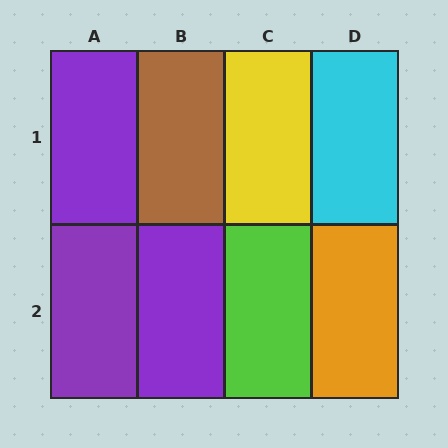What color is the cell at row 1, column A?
Purple.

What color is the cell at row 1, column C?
Yellow.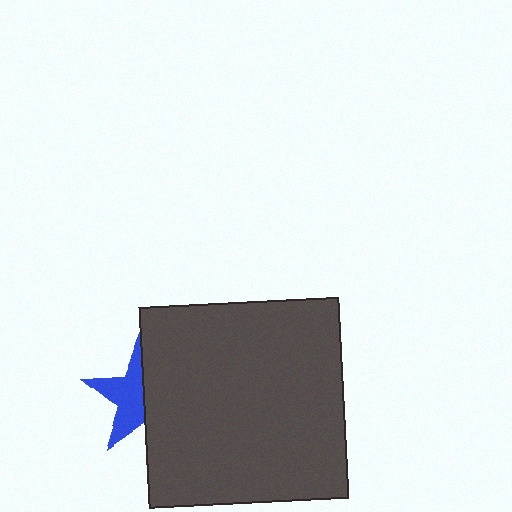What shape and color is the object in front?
The object in front is a dark gray square.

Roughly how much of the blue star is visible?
About half of it is visible (roughly 51%).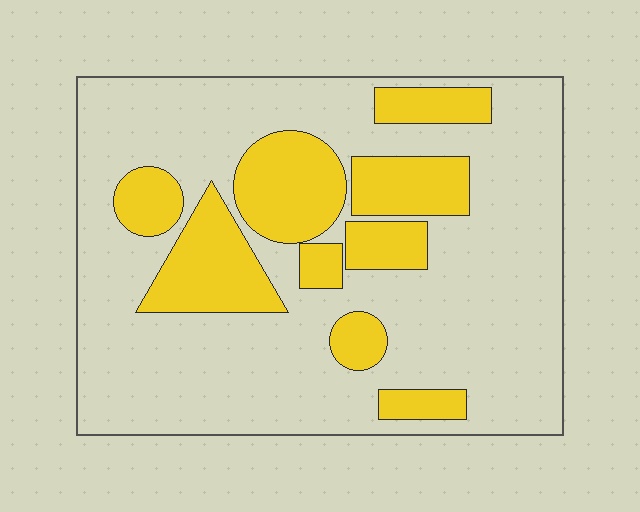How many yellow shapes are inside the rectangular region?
9.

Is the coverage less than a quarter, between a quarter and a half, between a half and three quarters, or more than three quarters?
Between a quarter and a half.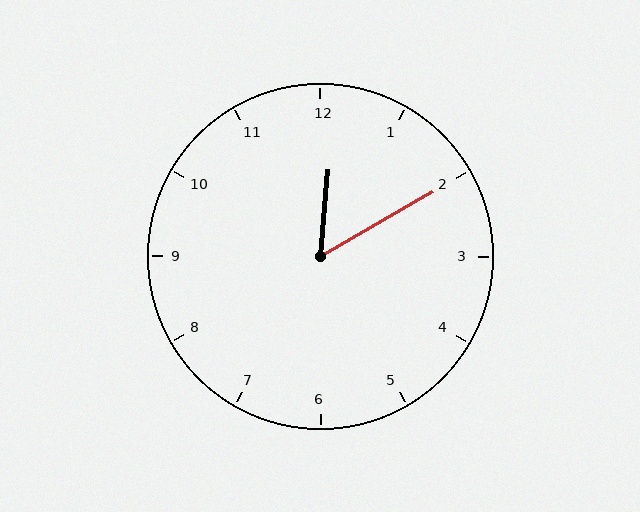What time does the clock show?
12:10.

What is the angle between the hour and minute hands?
Approximately 55 degrees.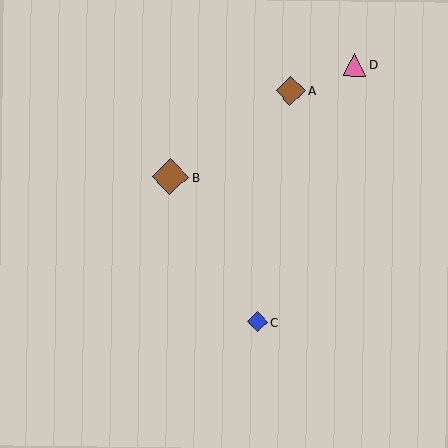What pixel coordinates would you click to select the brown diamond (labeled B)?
Click at (170, 177) to select the brown diamond B.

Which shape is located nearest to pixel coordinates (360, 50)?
The pink triangle (labeled D) at (354, 65) is nearest to that location.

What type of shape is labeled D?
Shape D is a pink triangle.